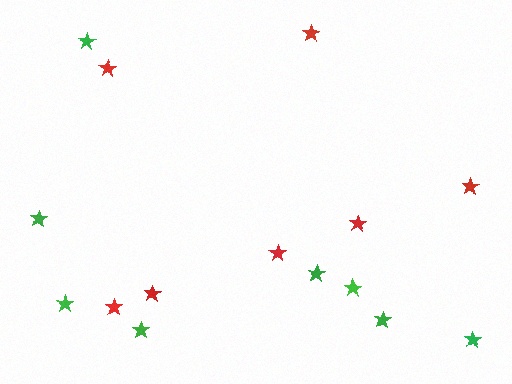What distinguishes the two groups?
There are 2 groups: one group of red stars (7) and one group of green stars (8).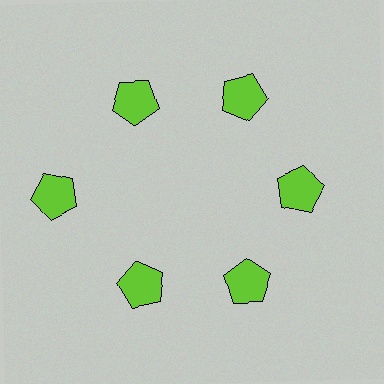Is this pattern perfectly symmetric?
No. The 6 lime pentagons are arranged in a ring, but one element near the 9 o'clock position is pushed outward from the center, breaking the 6-fold rotational symmetry.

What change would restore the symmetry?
The symmetry would be restored by moving it inward, back onto the ring so that all 6 pentagons sit at equal angles and equal distance from the center.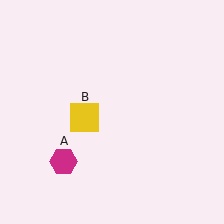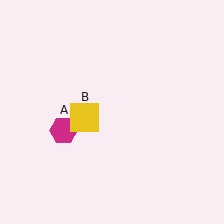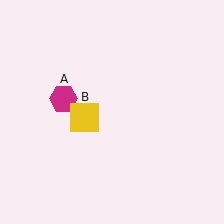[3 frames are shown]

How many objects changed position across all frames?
1 object changed position: magenta hexagon (object A).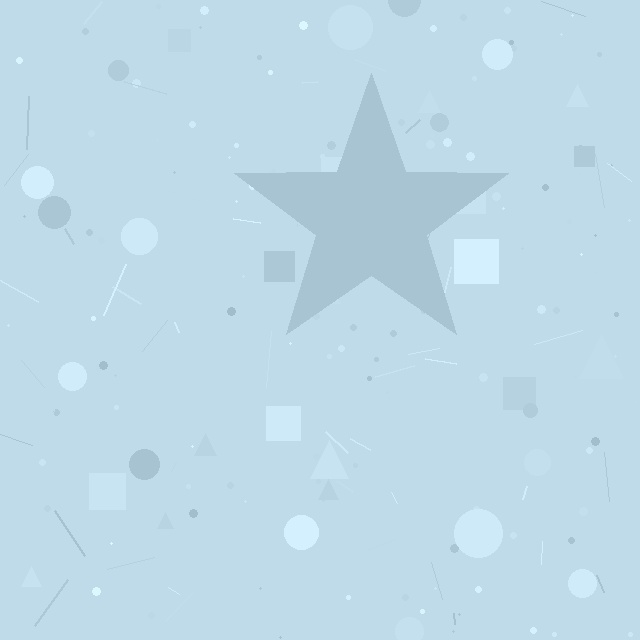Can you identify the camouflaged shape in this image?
The camouflaged shape is a star.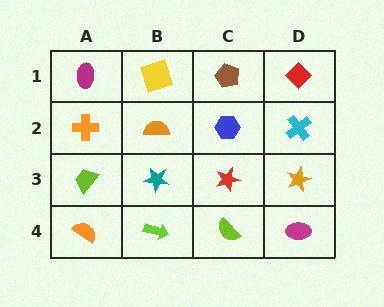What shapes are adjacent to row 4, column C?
A red star (row 3, column C), a lime arrow (row 4, column B), a magenta ellipse (row 4, column D).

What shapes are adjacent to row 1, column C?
A blue hexagon (row 2, column C), a yellow square (row 1, column B), a red diamond (row 1, column D).